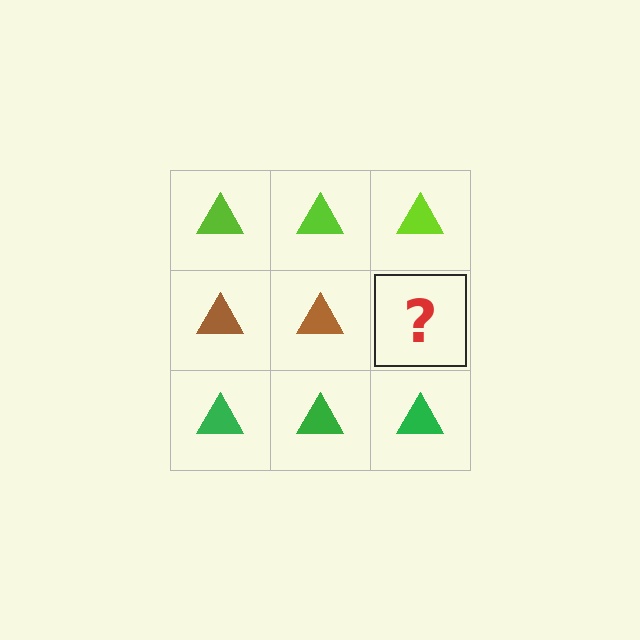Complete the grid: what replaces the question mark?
The question mark should be replaced with a brown triangle.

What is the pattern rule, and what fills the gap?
The rule is that each row has a consistent color. The gap should be filled with a brown triangle.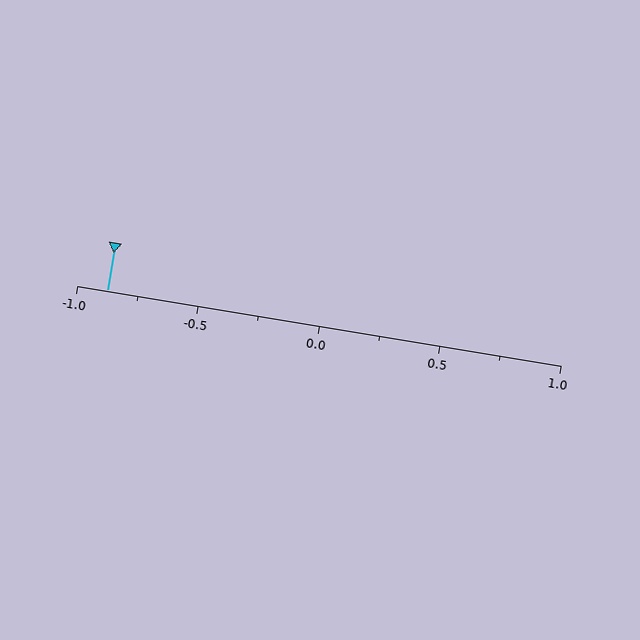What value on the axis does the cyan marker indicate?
The marker indicates approximately -0.88.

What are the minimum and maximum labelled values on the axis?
The axis runs from -1.0 to 1.0.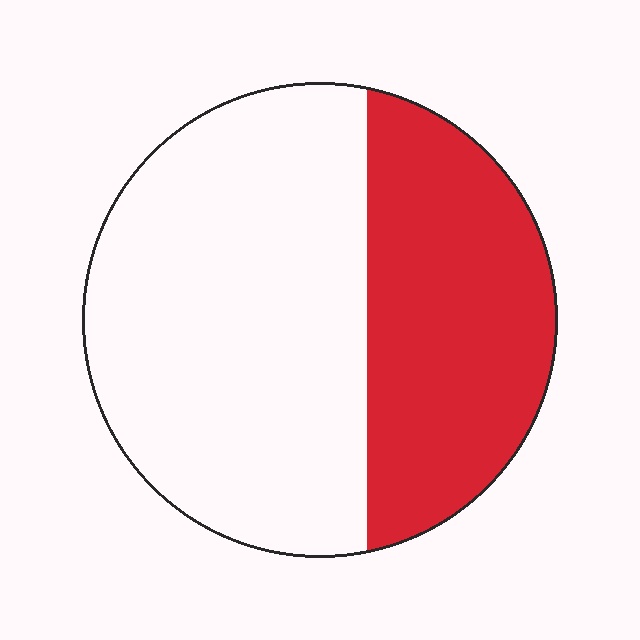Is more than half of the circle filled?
No.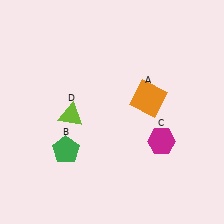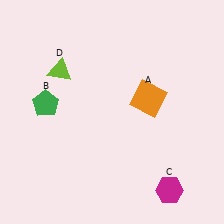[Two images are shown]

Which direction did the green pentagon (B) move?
The green pentagon (B) moved up.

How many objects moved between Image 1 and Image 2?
3 objects moved between the two images.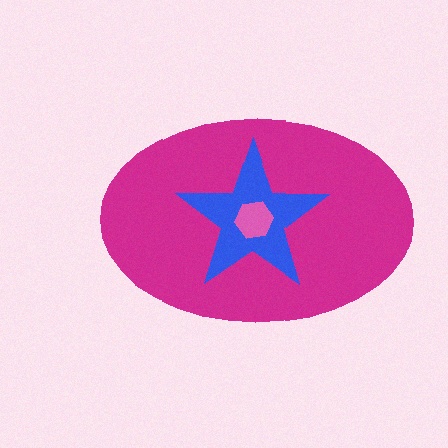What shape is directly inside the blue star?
The pink hexagon.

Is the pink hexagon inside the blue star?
Yes.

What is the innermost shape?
The pink hexagon.